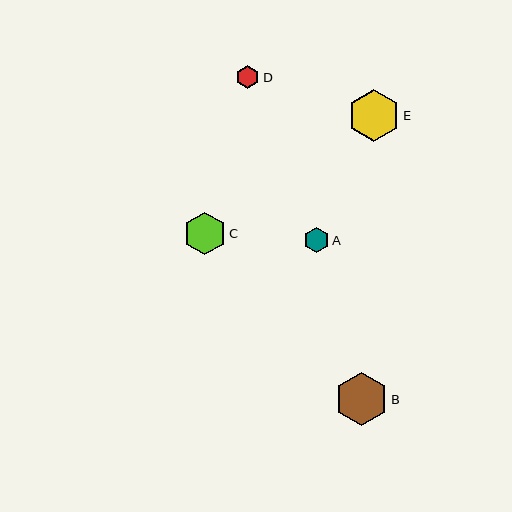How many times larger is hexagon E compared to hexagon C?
Hexagon E is approximately 1.2 times the size of hexagon C.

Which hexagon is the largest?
Hexagon B is the largest with a size of approximately 53 pixels.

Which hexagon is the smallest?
Hexagon D is the smallest with a size of approximately 23 pixels.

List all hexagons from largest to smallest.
From largest to smallest: B, E, C, A, D.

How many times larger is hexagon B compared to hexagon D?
Hexagon B is approximately 2.3 times the size of hexagon D.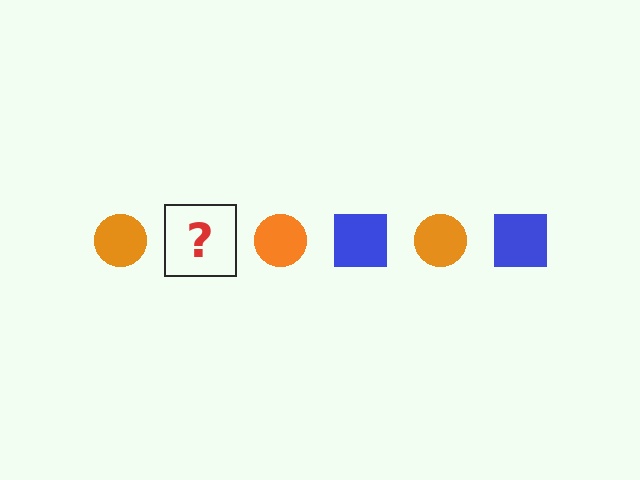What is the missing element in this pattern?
The missing element is a blue square.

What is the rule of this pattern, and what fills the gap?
The rule is that the pattern alternates between orange circle and blue square. The gap should be filled with a blue square.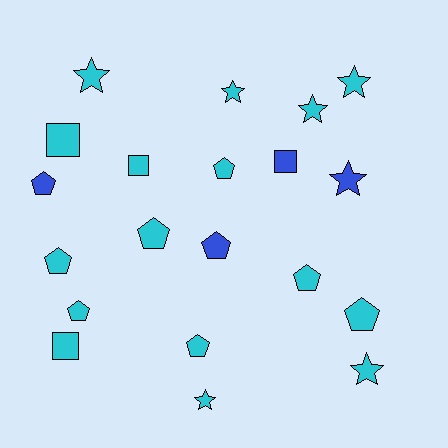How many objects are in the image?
There are 20 objects.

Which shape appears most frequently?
Pentagon, with 9 objects.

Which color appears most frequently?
Cyan, with 16 objects.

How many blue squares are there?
There is 1 blue square.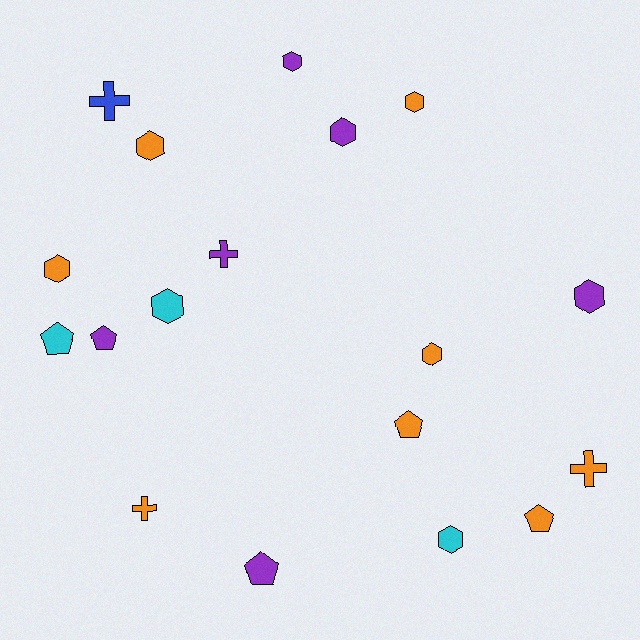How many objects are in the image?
There are 18 objects.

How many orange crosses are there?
There are 2 orange crosses.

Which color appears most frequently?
Orange, with 8 objects.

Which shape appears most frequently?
Hexagon, with 9 objects.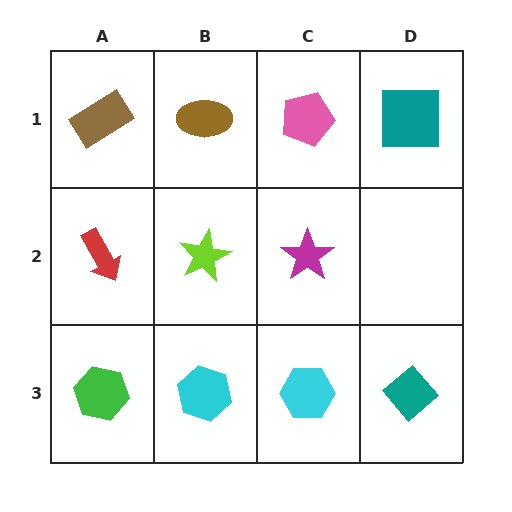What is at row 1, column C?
A pink pentagon.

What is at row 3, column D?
A teal diamond.